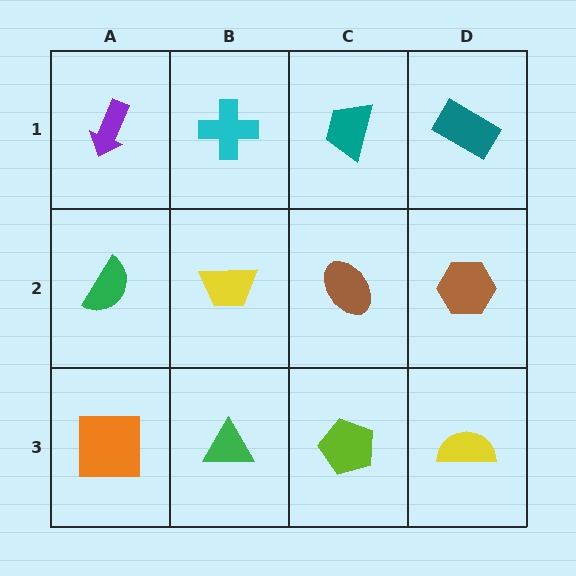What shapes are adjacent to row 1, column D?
A brown hexagon (row 2, column D), a teal trapezoid (row 1, column C).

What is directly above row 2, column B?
A cyan cross.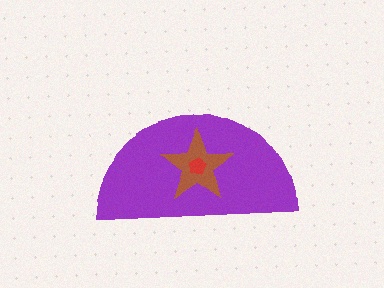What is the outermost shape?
The purple semicircle.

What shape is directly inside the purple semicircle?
The brown star.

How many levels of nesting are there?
3.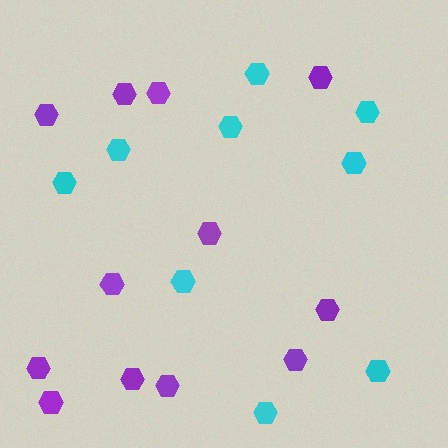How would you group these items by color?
There are 2 groups: one group of cyan hexagons (9) and one group of purple hexagons (12).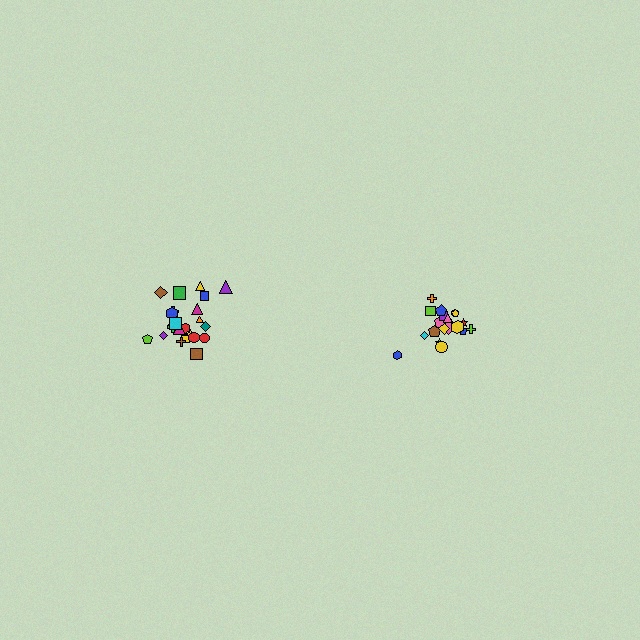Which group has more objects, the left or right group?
The left group.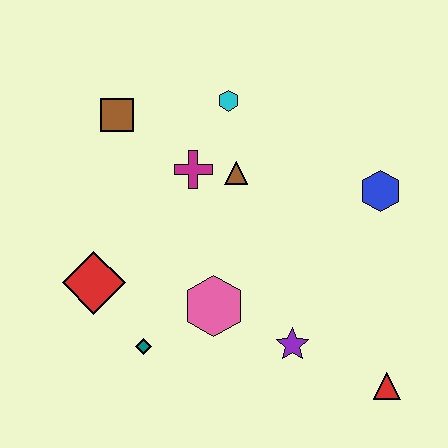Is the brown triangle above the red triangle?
Yes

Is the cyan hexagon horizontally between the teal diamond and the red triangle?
Yes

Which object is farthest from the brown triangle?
The red triangle is farthest from the brown triangle.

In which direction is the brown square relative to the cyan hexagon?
The brown square is to the left of the cyan hexagon.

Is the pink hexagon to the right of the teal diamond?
Yes